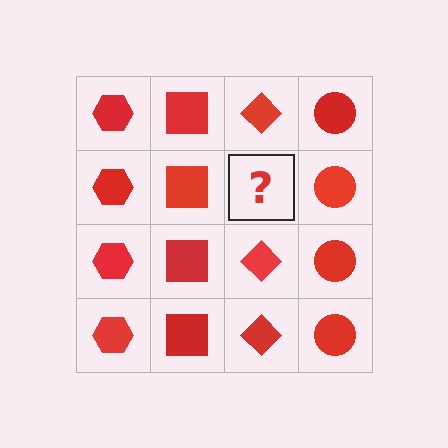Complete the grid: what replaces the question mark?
The question mark should be replaced with a red diamond.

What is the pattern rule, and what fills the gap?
The rule is that each column has a consistent shape. The gap should be filled with a red diamond.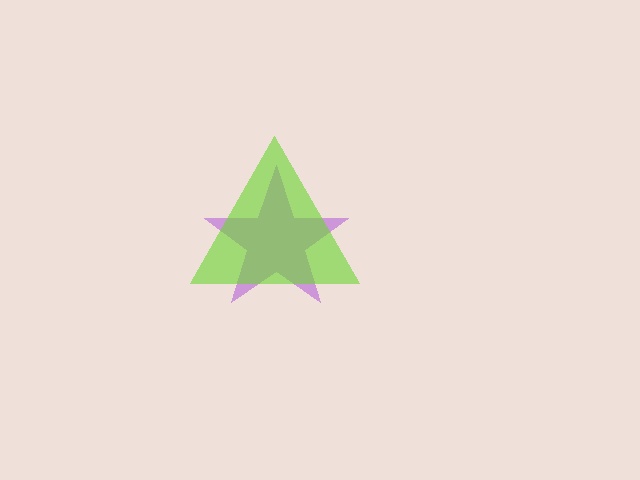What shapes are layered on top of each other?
The layered shapes are: a purple star, a lime triangle.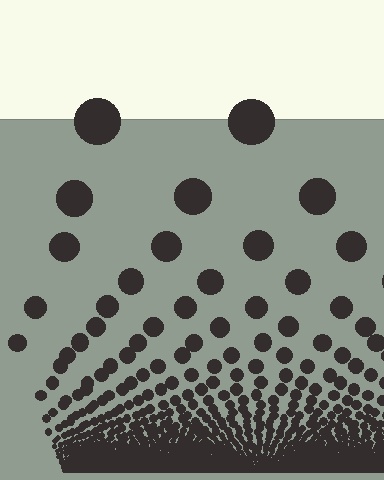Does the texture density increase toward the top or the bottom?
Density increases toward the bottom.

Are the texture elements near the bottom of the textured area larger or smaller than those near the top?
Smaller. The gradient is inverted — elements near the bottom are smaller and denser.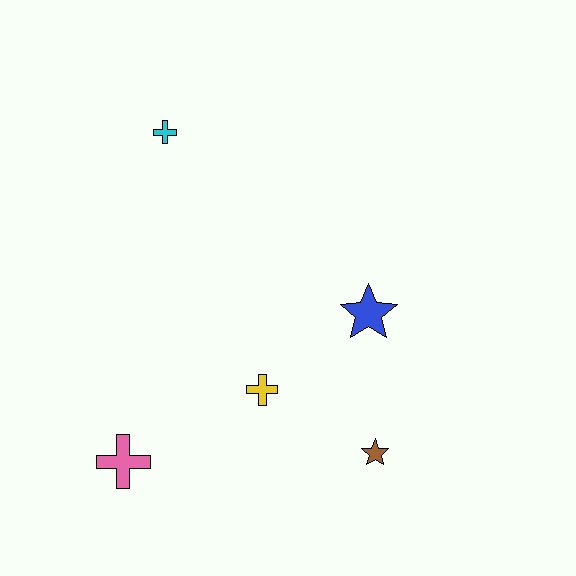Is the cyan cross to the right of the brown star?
No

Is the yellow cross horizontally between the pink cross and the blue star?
Yes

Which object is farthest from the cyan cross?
The brown star is farthest from the cyan cross.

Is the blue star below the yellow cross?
No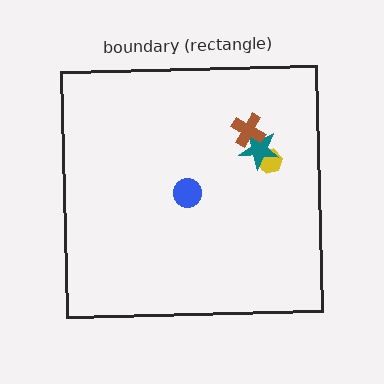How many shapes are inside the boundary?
4 inside, 0 outside.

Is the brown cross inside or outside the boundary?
Inside.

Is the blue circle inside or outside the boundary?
Inside.